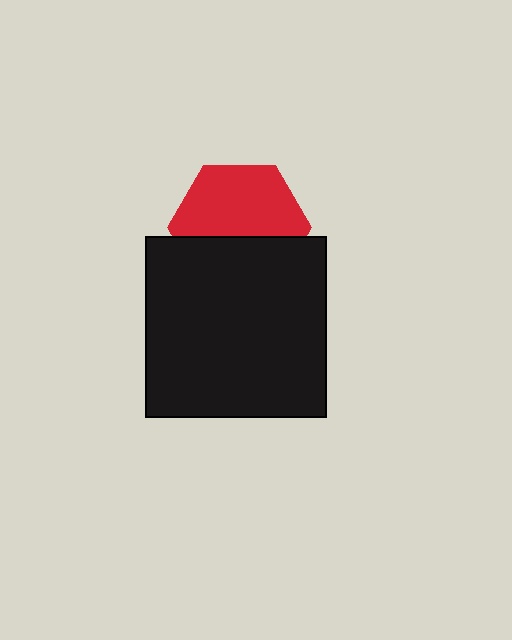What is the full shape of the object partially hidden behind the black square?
The partially hidden object is a red hexagon.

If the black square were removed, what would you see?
You would see the complete red hexagon.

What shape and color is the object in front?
The object in front is a black square.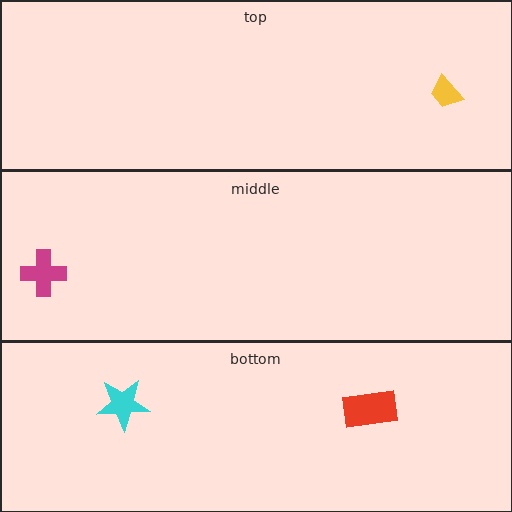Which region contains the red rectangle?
The bottom region.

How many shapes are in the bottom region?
2.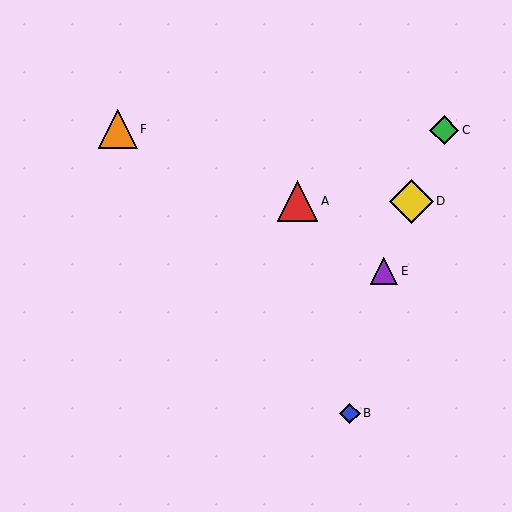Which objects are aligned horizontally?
Objects A, D are aligned horizontally.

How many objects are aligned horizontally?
2 objects (A, D) are aligned horizontally.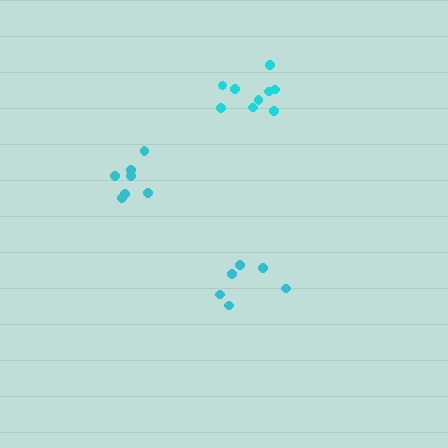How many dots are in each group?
Group 1: 6 dots, Group 2: 9 dots, Group 3: 7 dots (22 total).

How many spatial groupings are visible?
There are 3 spatial groupings.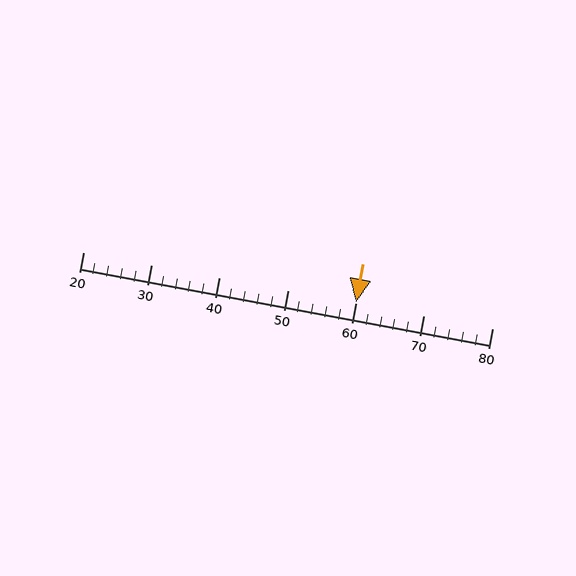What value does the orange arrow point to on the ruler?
The orange arrow points to approximately 60.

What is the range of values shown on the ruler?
The ruler shows values from 20 to 80.